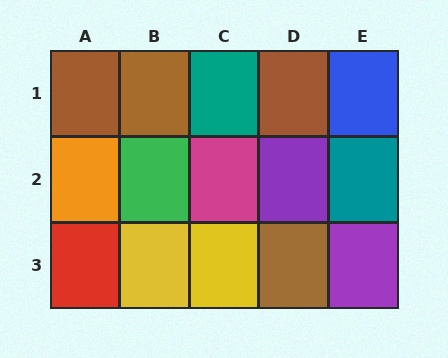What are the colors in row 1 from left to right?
Brown, brown, teal, brown, blue.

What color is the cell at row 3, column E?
Purple.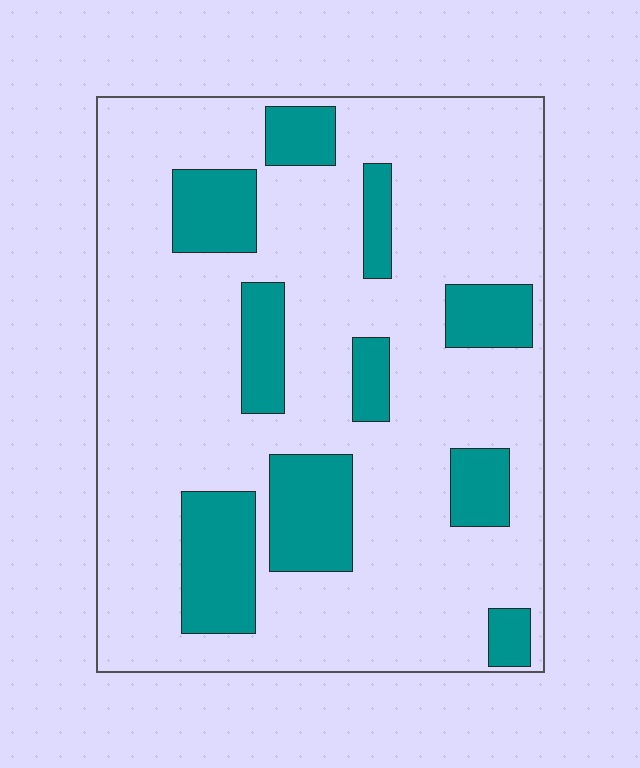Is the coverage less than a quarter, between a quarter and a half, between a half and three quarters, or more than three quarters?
Less than a quarter.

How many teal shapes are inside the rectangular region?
10.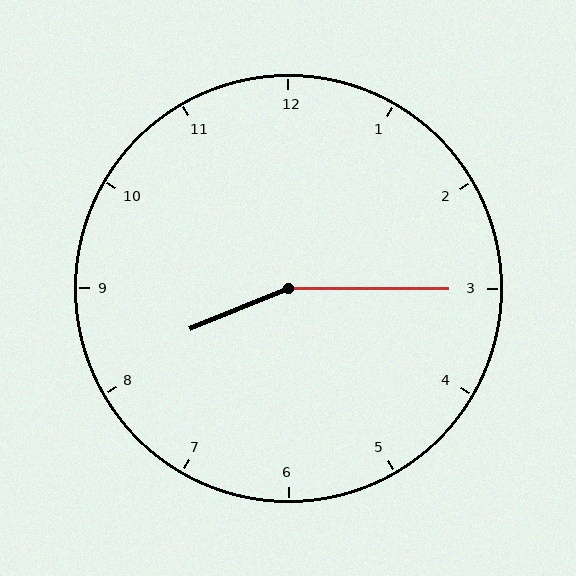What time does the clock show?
8:15.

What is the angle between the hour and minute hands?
Approximately 158 degrees.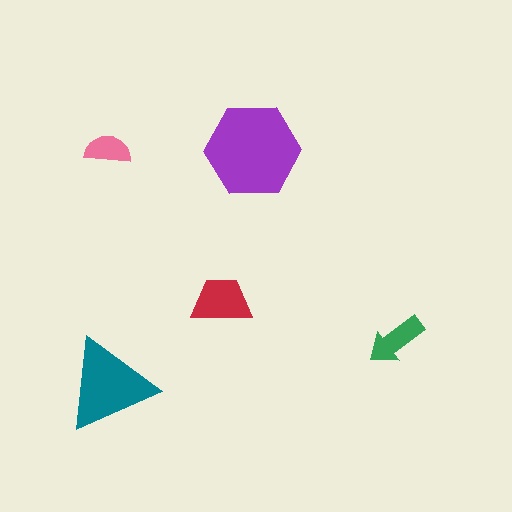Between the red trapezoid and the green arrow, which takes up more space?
The red trapezoid.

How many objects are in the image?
There are 5 objects in the image.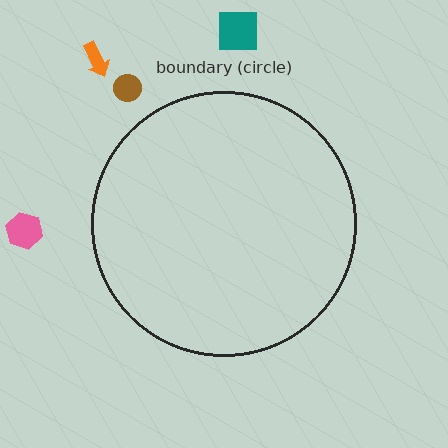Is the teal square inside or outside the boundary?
Outside.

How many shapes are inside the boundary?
0 inside, 4 outside.